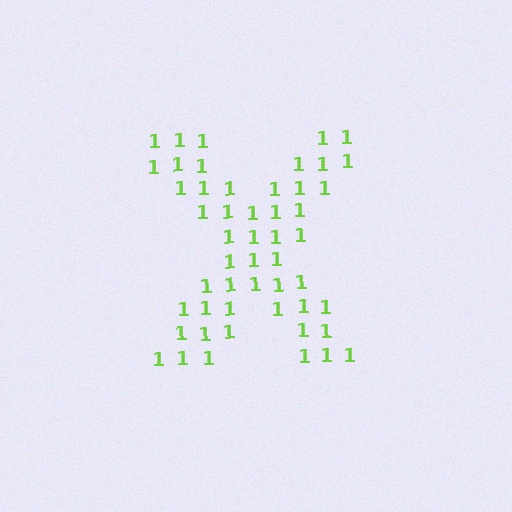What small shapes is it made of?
It is made of small digit 1's.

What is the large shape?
The large shape is the letter X.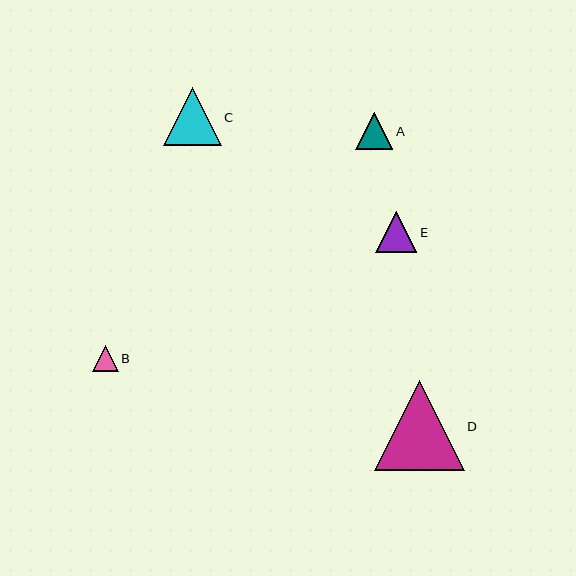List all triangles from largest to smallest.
From largest to smallest: D, C, E, A, B.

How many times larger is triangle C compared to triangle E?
Triangle C is approximately 1.4 times the size of triangle E.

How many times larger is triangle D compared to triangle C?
Triangle D is approximately 1.5 times the size of triangle C.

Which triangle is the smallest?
Triangle B is the smallest with a size of approximately 26 pixels.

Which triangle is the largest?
Triangle D is the largest with a size of approximately 90 pixels.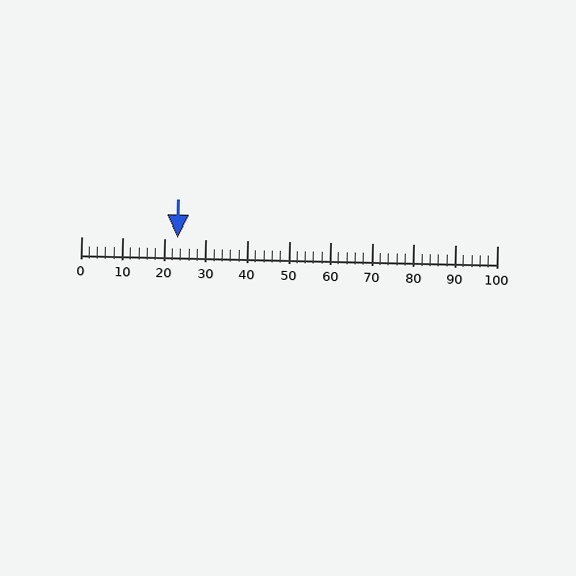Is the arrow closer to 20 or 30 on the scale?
The arrow is closer to 20.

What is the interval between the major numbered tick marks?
The major tick marks are spaced 10 units apart.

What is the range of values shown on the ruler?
The ruler shows values from 0 to 100.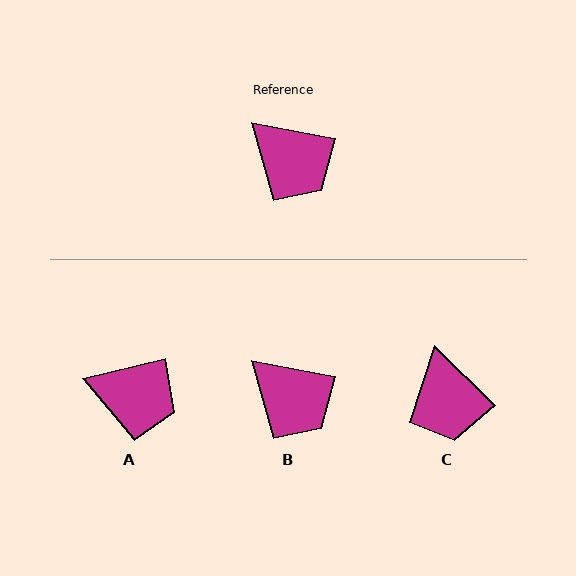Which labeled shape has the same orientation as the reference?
B.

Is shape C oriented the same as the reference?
No, it is off by about 34 degrees.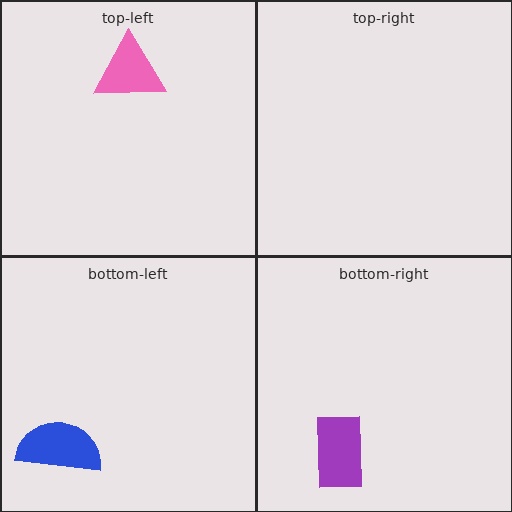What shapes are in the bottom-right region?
The purple rectangle.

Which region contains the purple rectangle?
The bottom-right region.